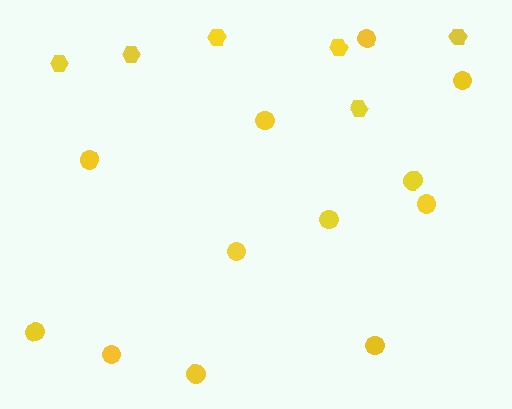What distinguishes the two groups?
There are 2 groups: one group of circles (12) and one group of hexagons (6).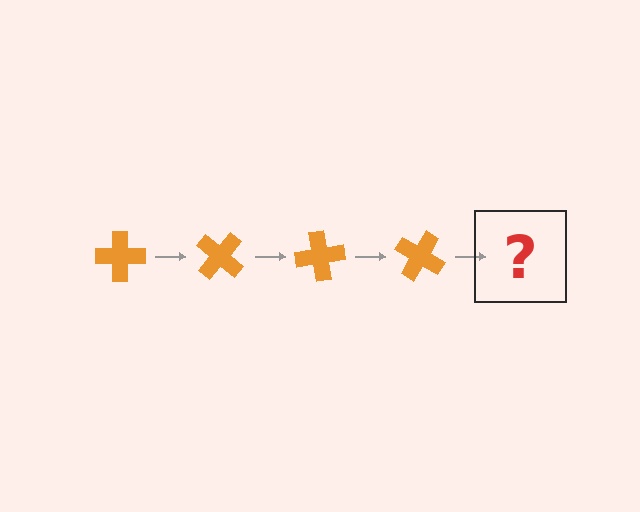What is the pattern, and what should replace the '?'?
The pattern is that the cross rotates 40 degrees each step. The '?' should be an orange cross rotated 160 degrees.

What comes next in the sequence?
The next element should be an orange cross rotated 160 degrees.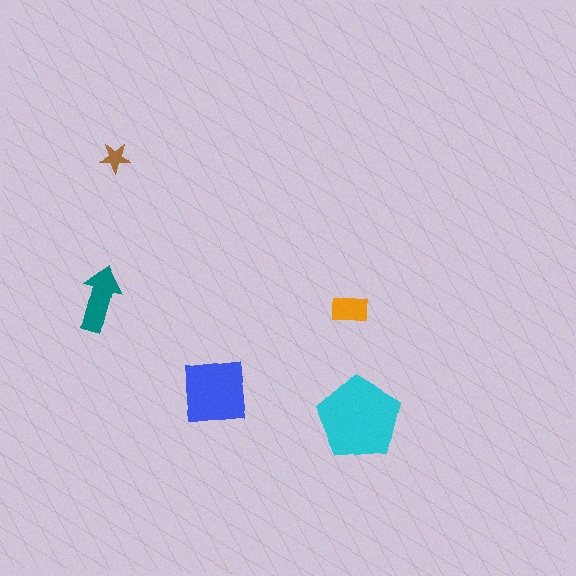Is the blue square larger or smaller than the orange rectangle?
Larger.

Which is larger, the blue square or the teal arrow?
The blue square.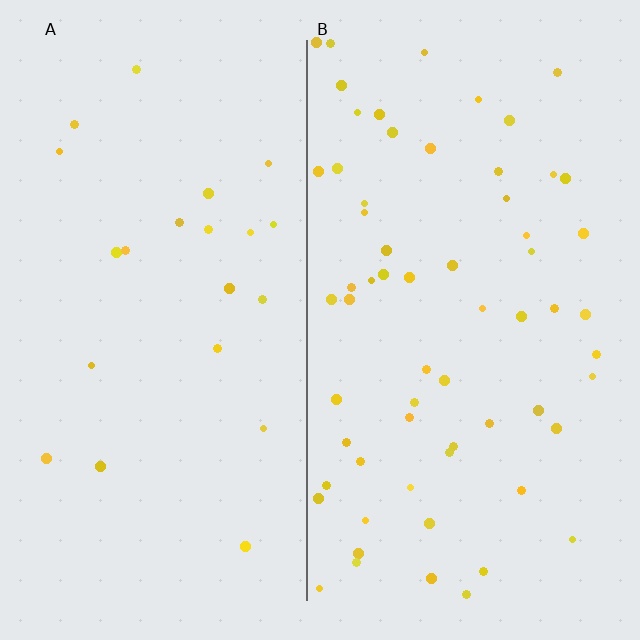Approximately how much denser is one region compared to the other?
Approximately 2.9× — region B over region A.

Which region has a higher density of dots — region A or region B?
B (the right).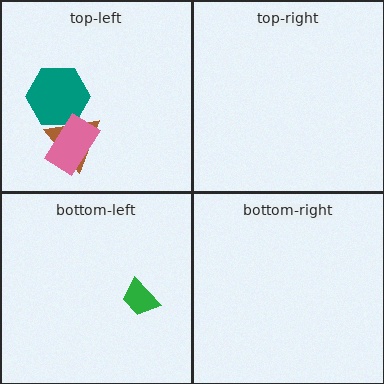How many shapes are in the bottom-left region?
1.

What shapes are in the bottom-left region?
The green trapezoid.